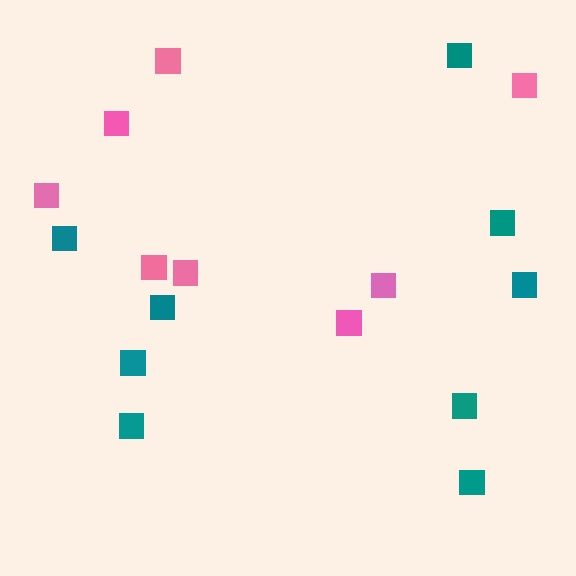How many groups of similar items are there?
There are 2 groups: one group of pink squares (8) and one group of teal squares (9).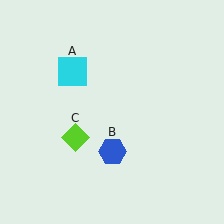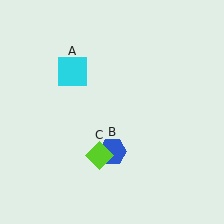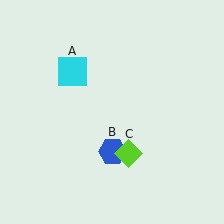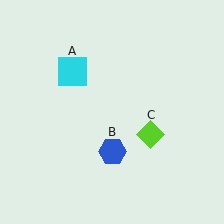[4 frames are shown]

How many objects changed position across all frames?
1 object changed position: lime diamond (object C).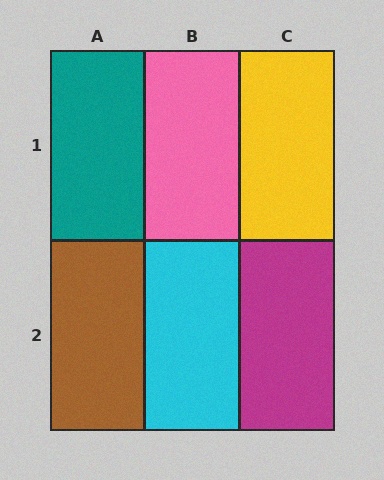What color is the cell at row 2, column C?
Magenta.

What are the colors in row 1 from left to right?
Teal, pink, yellow.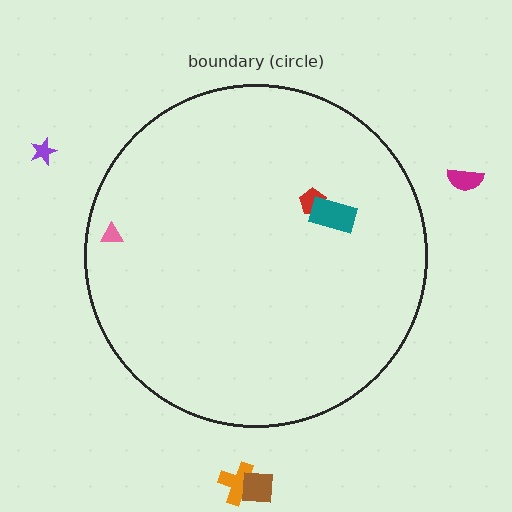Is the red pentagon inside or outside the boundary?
Inside.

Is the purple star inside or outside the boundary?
Outside.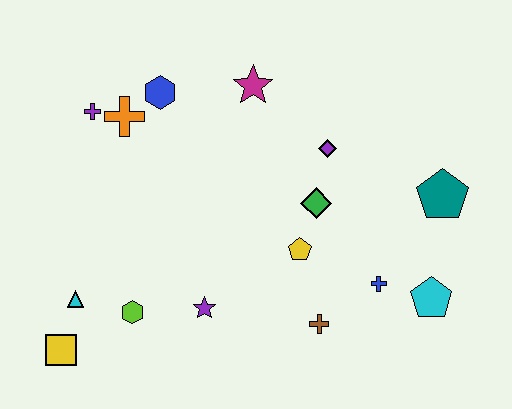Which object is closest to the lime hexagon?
The cyan triangle is closest to the lime hexagon.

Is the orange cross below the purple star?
No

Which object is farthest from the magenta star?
The yellow square is farthest from the magenta star.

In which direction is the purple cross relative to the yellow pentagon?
The purple cross is to the left of the yellow pentagon.